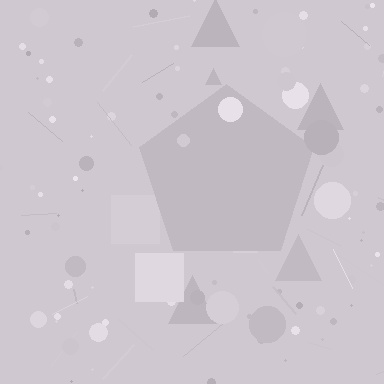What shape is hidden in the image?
A pentagon is hidden in the image.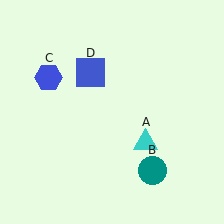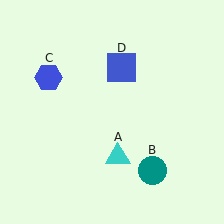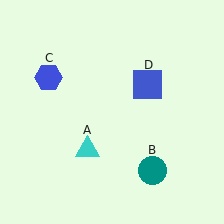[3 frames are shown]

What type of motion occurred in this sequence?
The cyan triangle (object A), blue square (object D) rotated clockwise around the center of the scene.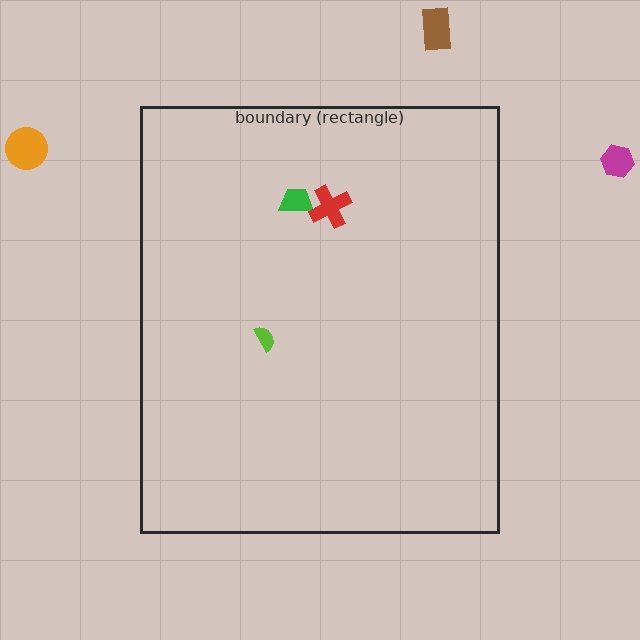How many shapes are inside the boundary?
3 inside, 3 outside.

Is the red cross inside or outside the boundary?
Inside.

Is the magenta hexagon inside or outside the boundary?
Outside.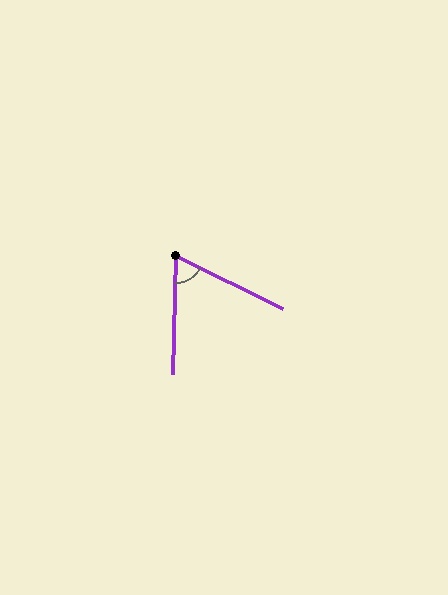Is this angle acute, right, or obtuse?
It is acute.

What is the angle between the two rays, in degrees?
Approximately 65 degrees.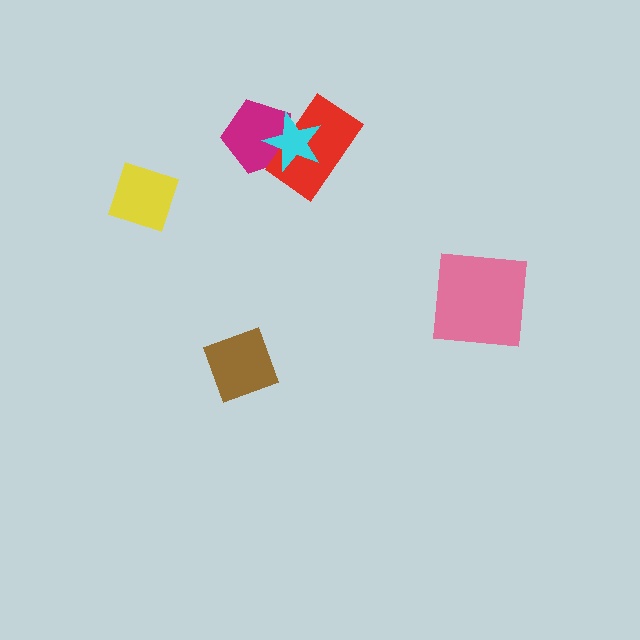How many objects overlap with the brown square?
0 objects overlap with the brown square.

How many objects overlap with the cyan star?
2 objects overlap with the cyan star.